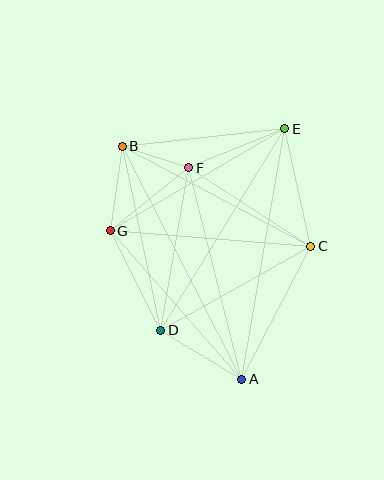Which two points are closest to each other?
Points B and F are closest to each other.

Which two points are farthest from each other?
Points A and B are farthest from each other.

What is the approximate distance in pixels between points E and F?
The distance between E and F is approximately 104 pixels.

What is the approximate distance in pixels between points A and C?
The distance between A and C is approximately 150 pixels.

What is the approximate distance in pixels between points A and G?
The distance between A and G is approximately 198 pixels.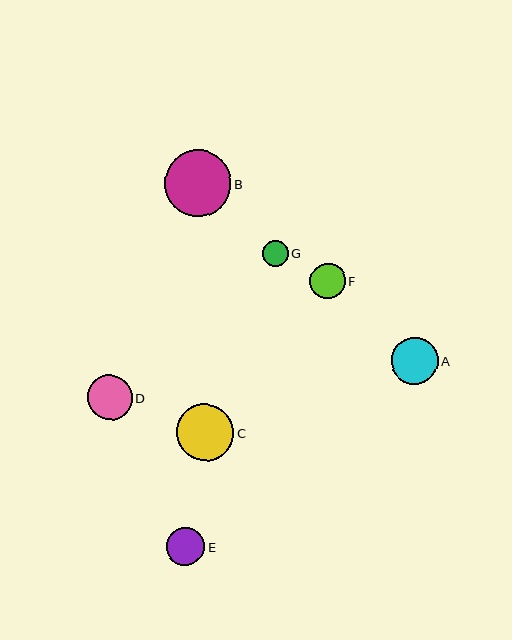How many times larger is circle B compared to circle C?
Circle B is approximately 1.2 times the size of circle C.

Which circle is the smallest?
Circle G is the smallest with a size of approximately 26 pixels.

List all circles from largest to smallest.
From largest to smallest: B, C, A, D, E, F, G.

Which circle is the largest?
Circle B is the largest with a size of approximately 67 pixels.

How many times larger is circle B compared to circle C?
Circle B is approximately 1.2 times the size of circle C.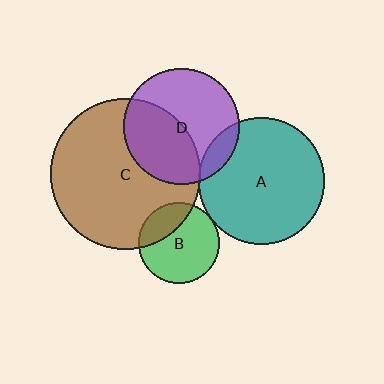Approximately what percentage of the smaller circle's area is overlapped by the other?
Approximately 45%.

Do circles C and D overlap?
Yes.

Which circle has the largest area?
Circle C (brown).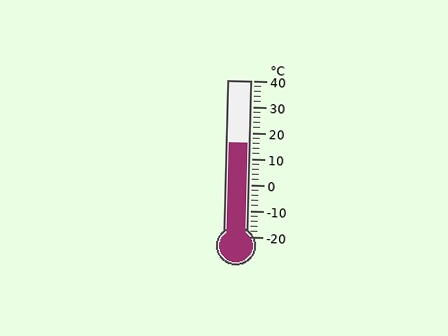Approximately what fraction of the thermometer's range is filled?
The thermometer is filled to approximately 60% of its range.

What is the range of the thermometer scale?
The thermometer scale ranges from -20°C to 40°C.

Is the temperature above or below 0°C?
The temperature is above 0°C.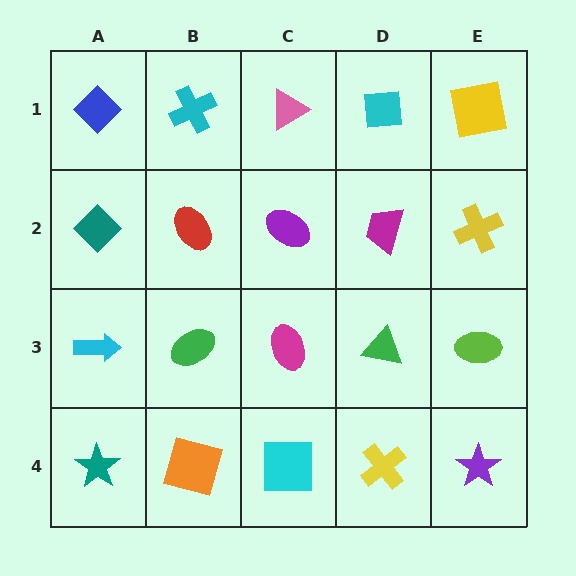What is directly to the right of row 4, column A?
An orange square.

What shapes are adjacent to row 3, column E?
A yellow cross (row 2, column E), a purple star (row 4, column E), a green triangle (row 3, column D).